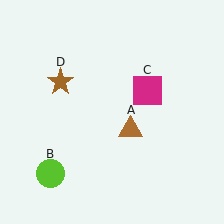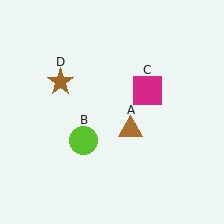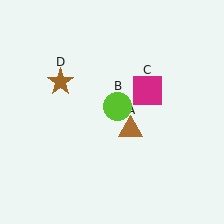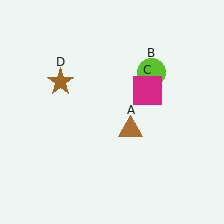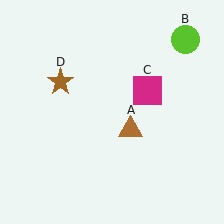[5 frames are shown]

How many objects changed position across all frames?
1 object changed position: lime circle (object B).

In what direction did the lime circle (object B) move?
The lime circle (object B) moved up and to the right.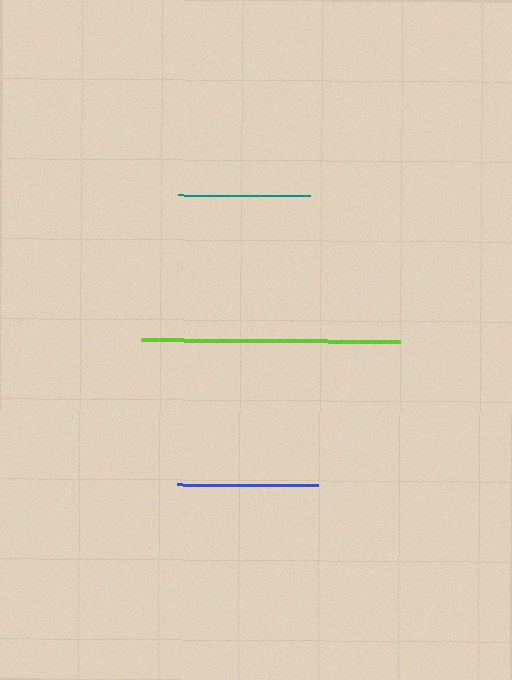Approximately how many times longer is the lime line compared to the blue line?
The lime line is approximately 1.8 times the length of the blue line.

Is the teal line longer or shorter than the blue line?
The blue line is longer than the teal line.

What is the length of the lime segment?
The lime segment is approximately 258 pixels long.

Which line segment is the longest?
The lime line is the longest at approximately 258 pixels.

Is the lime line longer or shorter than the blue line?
The lime line is longer than the blue line.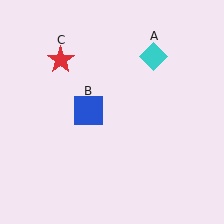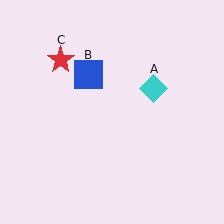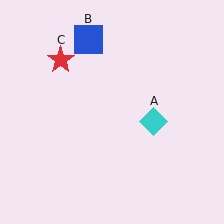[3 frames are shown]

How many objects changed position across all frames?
2 objects changed position: cyan diamond (object A), blue square (object B).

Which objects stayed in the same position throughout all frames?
Red star (object C) remained stationary.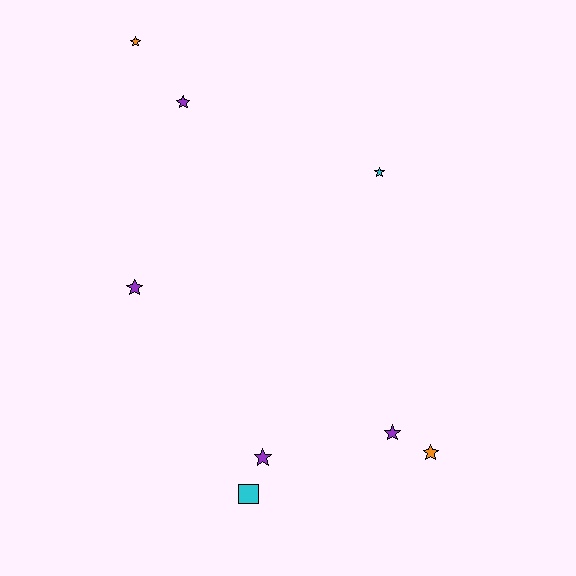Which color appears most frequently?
Purple, with 4 objects.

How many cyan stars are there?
There is 1 cyan star.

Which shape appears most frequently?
Star, with 7 objects.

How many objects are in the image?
There are 8 objects.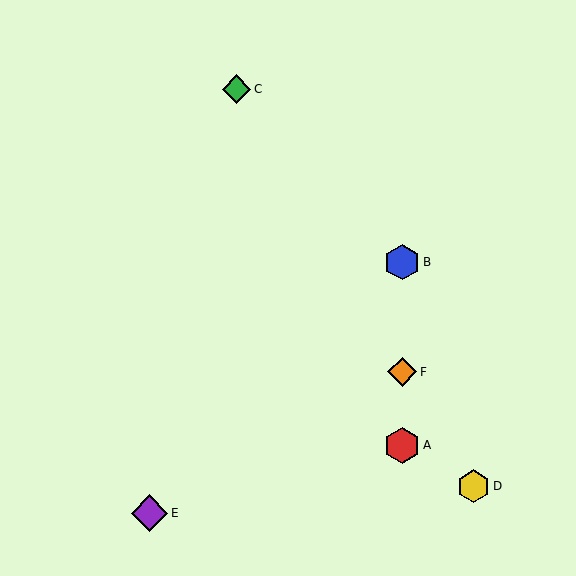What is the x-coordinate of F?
Object F is at x≈402.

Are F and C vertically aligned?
No, F is at x≈402 and C is at x≈236.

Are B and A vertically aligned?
Yes, both are at x≈402.